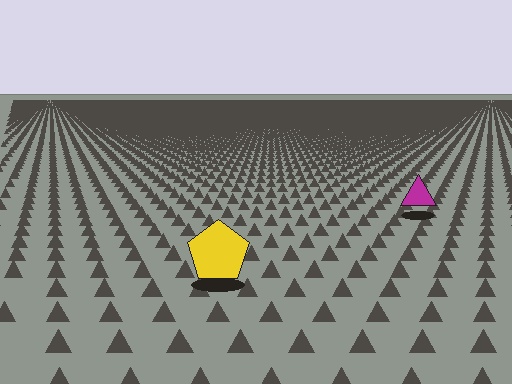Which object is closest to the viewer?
The yellow pentagon is closest. The texture marks near it are larger and more spread out.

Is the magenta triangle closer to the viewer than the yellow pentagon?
No. The yellow pentagon is closer — you can tell from the texture gradient: the ground texture is coarser near it.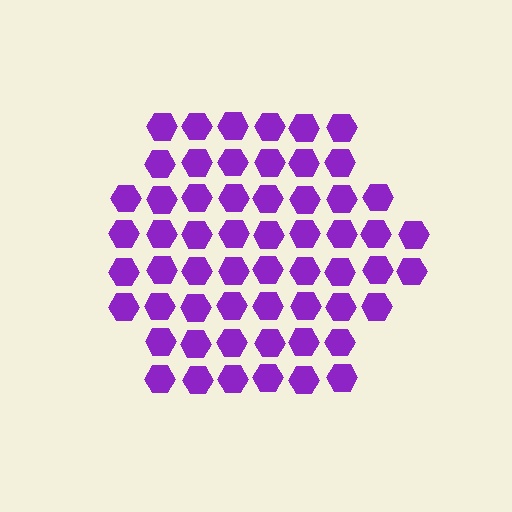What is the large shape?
The large shape is a hexagon.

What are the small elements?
The small elements are hexagons.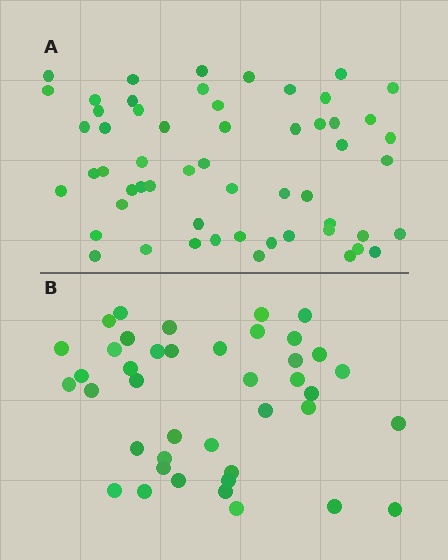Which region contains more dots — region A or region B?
Region A (the top region) has more dots.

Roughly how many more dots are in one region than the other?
Region A has approximately 15 more dots than region B.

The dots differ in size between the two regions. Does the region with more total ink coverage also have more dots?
No. Region B has more total ink coverage because its dots are larger, but region A actually contains more individual dots. Total area can be misleading — the number of items is what matters here.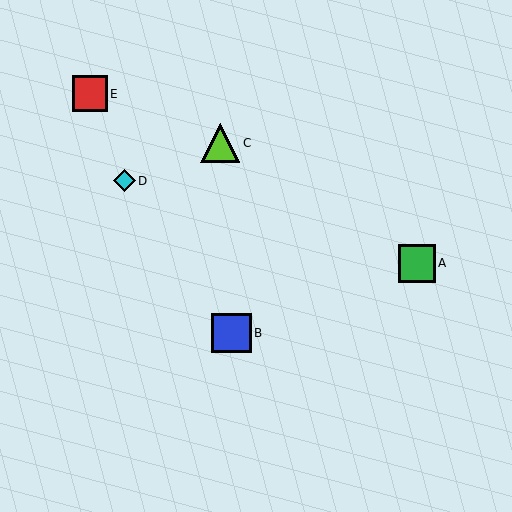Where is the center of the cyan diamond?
The center of the cyan diamond is at (124, 181).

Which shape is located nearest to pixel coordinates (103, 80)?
The red square (labeled E) at (90, 94) is nearest to that location.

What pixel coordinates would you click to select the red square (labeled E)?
Click at (90, 94) to select the red square E.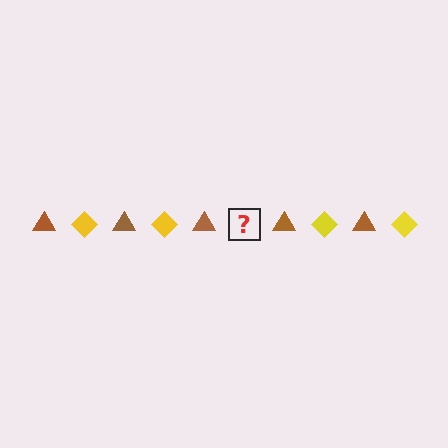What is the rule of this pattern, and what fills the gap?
The rule is that the pattern alternates between brown triangle and yellow diamond. The gap should be filled with a yellow diamond.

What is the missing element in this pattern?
The missing element is a yellow diamond.